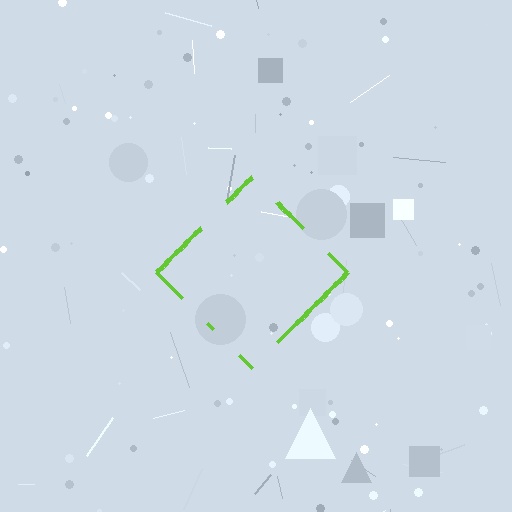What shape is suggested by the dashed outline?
The dashed outline suggests a diamond.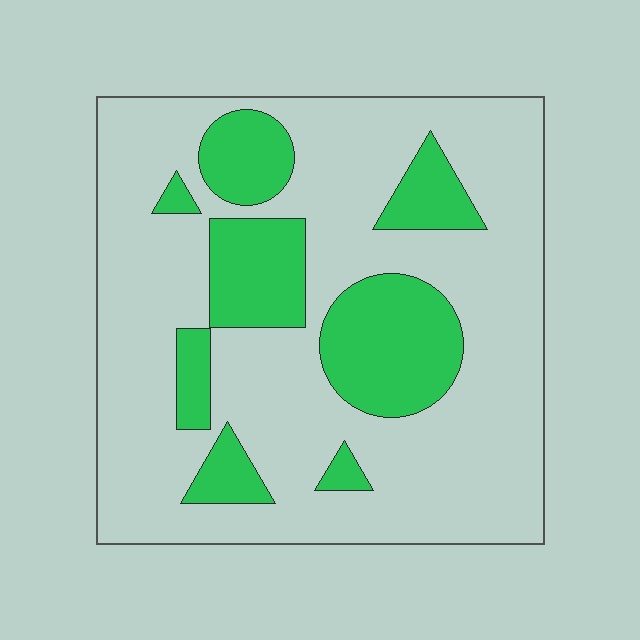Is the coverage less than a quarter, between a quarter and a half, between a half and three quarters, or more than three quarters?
Between a quarter and a half.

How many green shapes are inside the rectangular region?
8.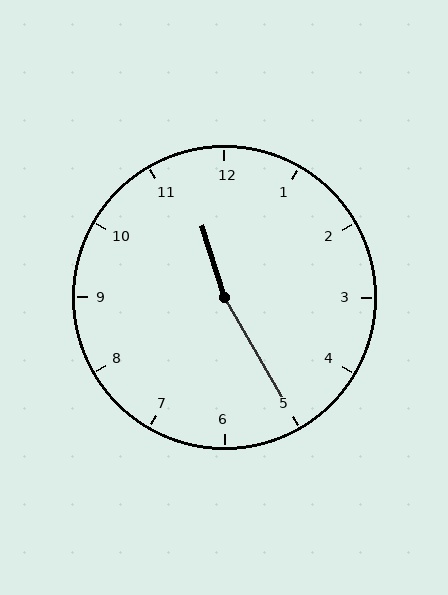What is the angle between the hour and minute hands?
Approximately 168 degrees.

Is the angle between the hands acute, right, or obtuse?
It is obtuse.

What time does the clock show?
11:25.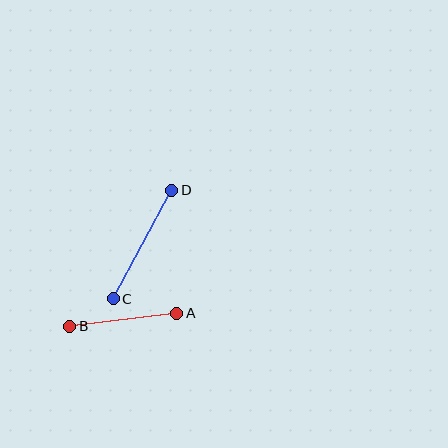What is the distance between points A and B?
The distance is approximately 108 pixels.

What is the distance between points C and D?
The distance is approximately 123 pixels.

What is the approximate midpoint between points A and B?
The midpoint is at approximately (123, 320) pixels.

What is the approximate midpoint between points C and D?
The midpoint is at approximately (142, 245) pixels.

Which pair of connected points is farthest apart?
Points C and D are farthest apart.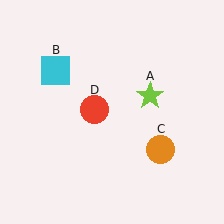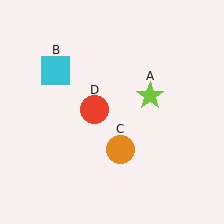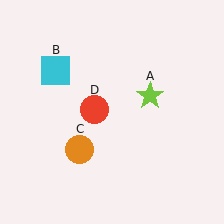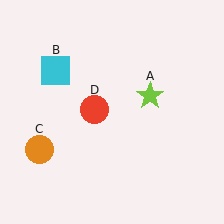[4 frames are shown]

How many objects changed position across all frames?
1 object changed position: orange circle (object C).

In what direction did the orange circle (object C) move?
The orange circle (object C) moved left.